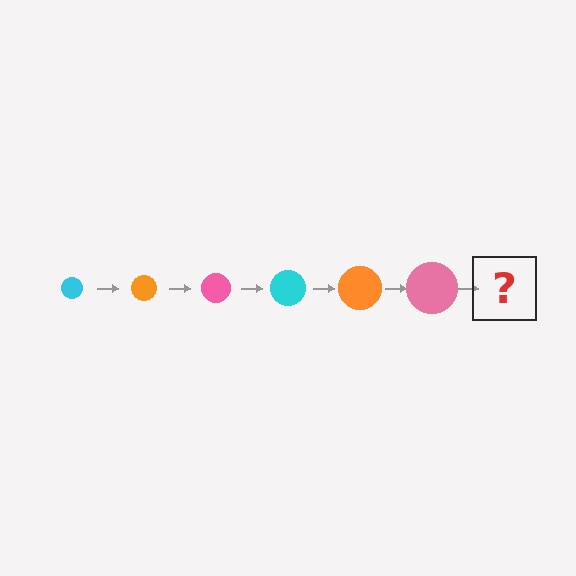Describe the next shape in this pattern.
It should be a cyan circle, larger than the previous one.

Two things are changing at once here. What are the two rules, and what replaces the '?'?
The two rules are that the circle grows larger each step and the color cycles through cyan, orange, and pink. The '?' should be a cyan circle, larger than the previous one.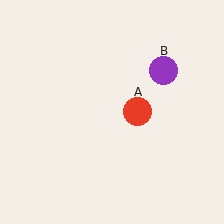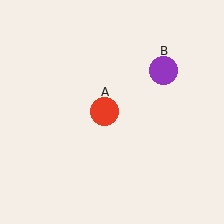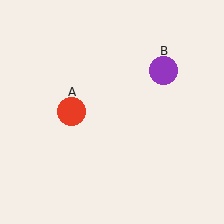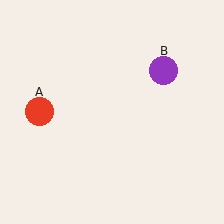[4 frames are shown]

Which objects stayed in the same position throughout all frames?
Purple circle (object B) remained stationary.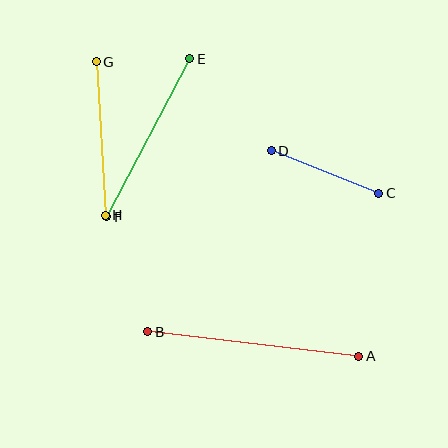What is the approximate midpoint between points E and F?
The midpoint is at approximately (148, 138) pixels.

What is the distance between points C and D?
The distance is approximately 116 pixels.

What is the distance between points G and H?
The distance is approximately 154 pixels.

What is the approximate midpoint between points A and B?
The midpoint is at approximately (253, 344) pixels.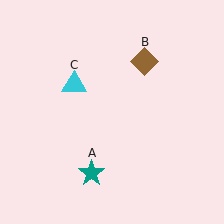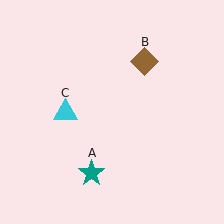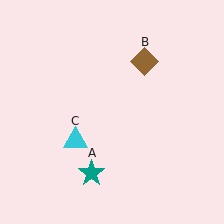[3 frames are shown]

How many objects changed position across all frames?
1 object changed position: cyan triangle (object C).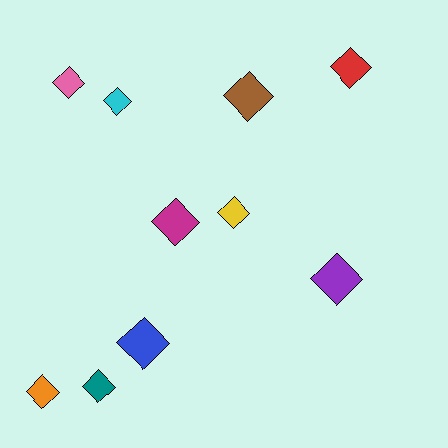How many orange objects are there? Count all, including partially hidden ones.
There is 1 orange object.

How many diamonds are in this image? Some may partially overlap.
There are 10 diamonds.